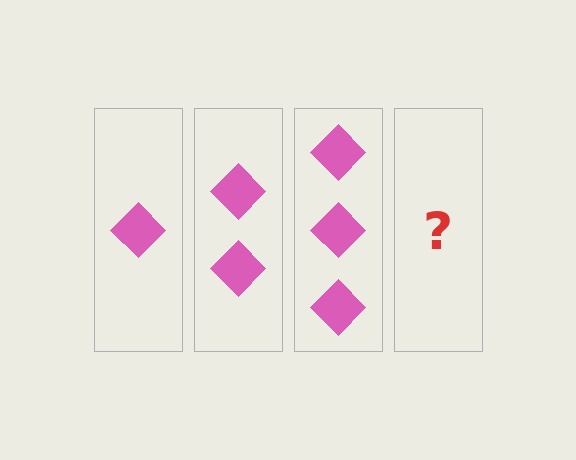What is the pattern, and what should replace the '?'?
The pattern is that each step adds one more diamond. The '?' should be 4 diamonds.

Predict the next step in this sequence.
The next step is 4 diamonds.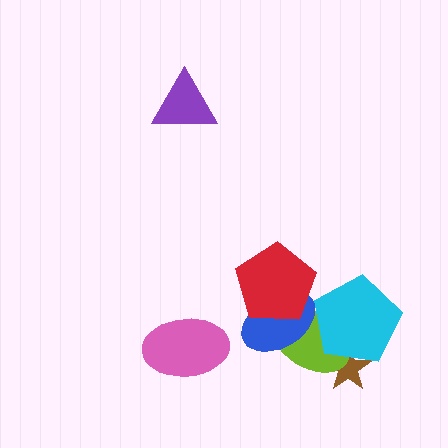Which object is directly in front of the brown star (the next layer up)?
The lime ellipse is directly in front of the brown star.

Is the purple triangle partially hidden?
No, no other shape covers it.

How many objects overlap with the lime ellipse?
4 objects overlap with the lime ellipse.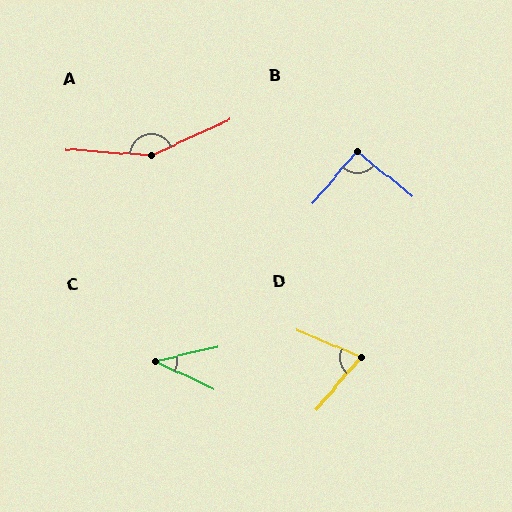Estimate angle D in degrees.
Approximately 72 degrees.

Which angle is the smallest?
C, at approximately 39 degrees.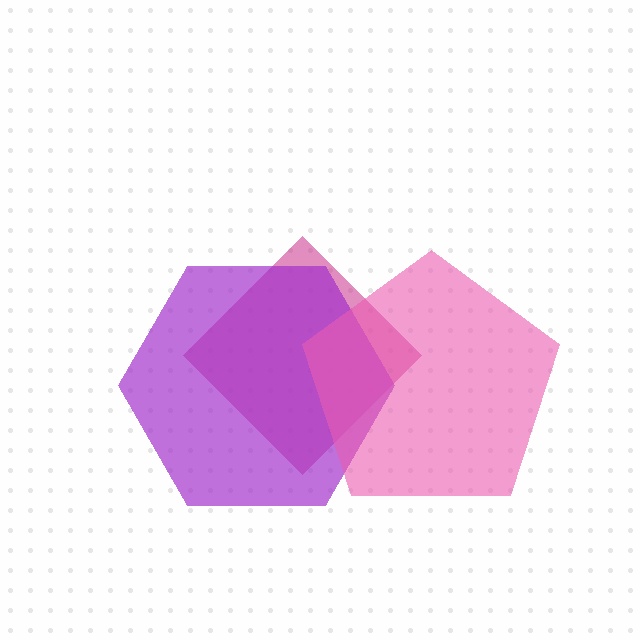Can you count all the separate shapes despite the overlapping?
Yes, there are 3 separate shapes.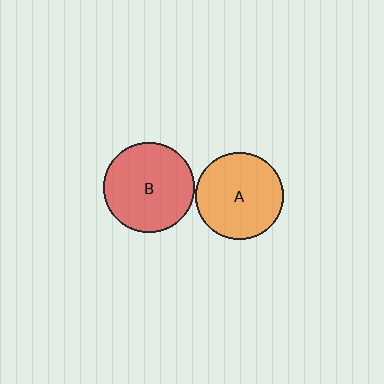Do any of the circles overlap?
No, none of the circles overlap.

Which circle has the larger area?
Circle B (red).